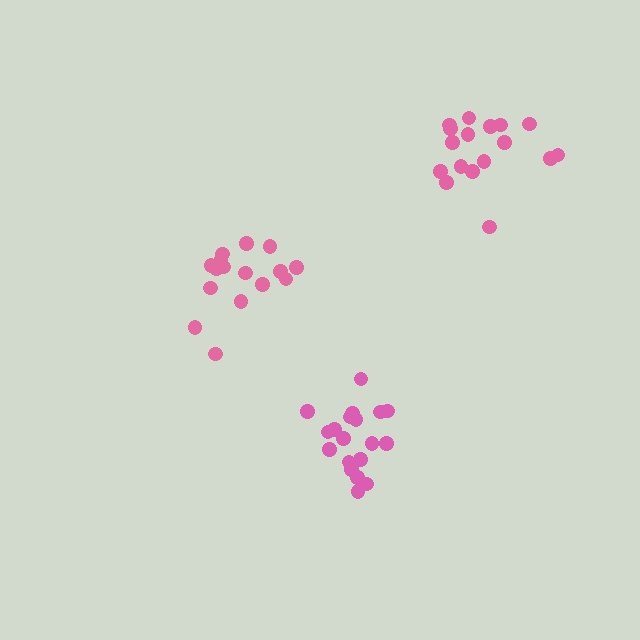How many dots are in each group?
Group 1: 16 dots, Group 2: 19 dots, Group 3: 17 dots (52 total).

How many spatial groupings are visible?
There are 3 spatial groupings.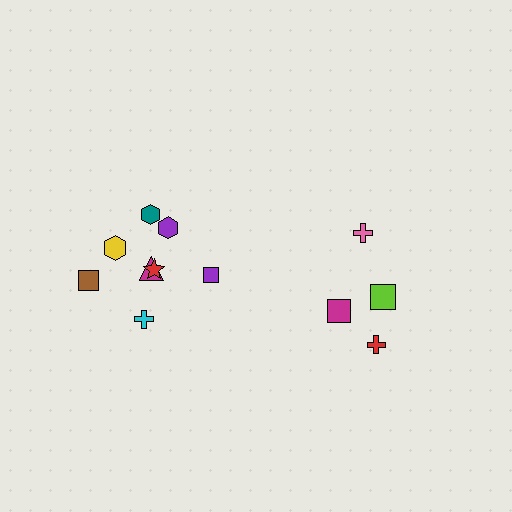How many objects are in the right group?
There are 4 objects.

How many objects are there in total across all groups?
There are 12 objects.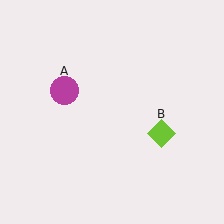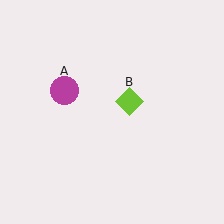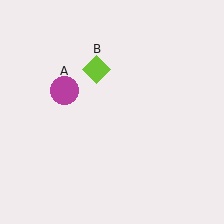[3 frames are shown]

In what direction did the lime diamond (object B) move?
The lime diamond (object B) moved up and to the left.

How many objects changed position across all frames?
1 object changed position: lime diamond (object B).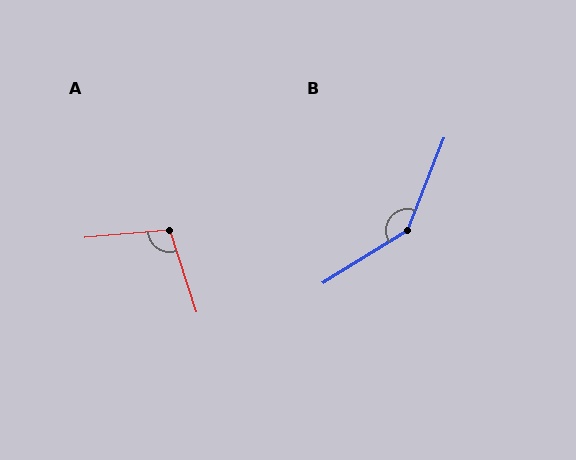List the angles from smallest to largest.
A (103°), B (143°).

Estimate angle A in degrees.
Approximately 103 degrees.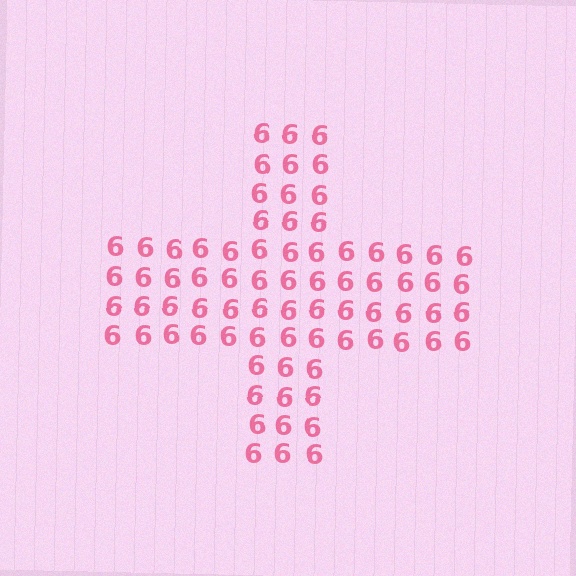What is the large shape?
The large shape is a cross.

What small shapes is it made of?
It is made of small digit 6's.